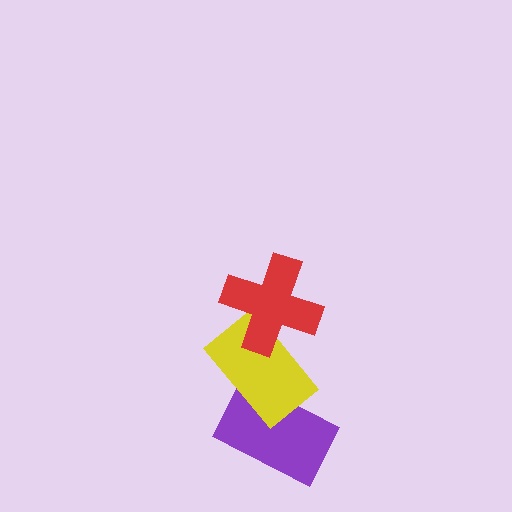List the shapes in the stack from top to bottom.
From top to bottom: the red cross, the yellow rectangle, the purple rectangle.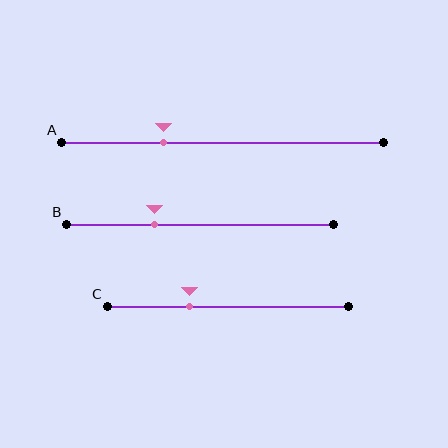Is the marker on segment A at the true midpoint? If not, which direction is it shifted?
No, the marker on segment A is shifted to the left by about 18% of the segment length.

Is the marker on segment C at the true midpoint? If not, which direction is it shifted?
No, the marker on segment C is shifted to the left by about 16% of the segment length.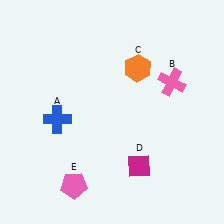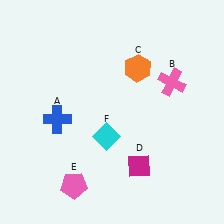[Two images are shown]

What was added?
A cyan diamond (F) was added in Image 2.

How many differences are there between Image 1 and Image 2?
There is 1 difference between the two images.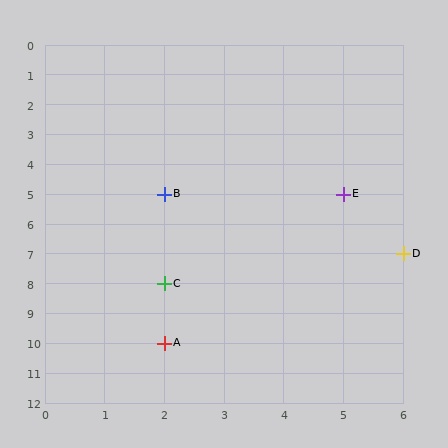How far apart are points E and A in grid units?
Points E and A are 3 columns and 5 rows apart (about 5.8 grid units diagonally).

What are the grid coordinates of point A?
Point A is at grid coordinates (2, 10).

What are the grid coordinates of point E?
Point E is at grid coordinates (5, 5).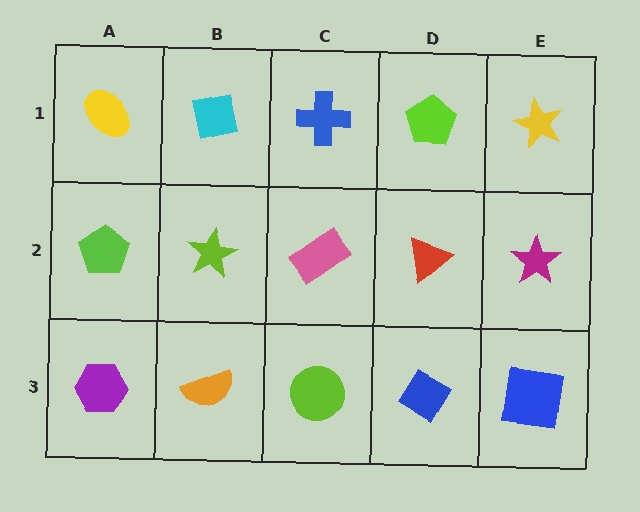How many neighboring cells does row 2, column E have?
3.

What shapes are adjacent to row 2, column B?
A cyan square (row 1, column B), an orange semicircle (row 3, column B), a lime pentagon (row 2, column A), a pink rectangle (row 2, column C).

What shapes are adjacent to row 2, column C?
A blue cross (row 1, column C), a lime circle (row 3, column C), a lime star (row 2, column B), a red triangle (row 2, column D).